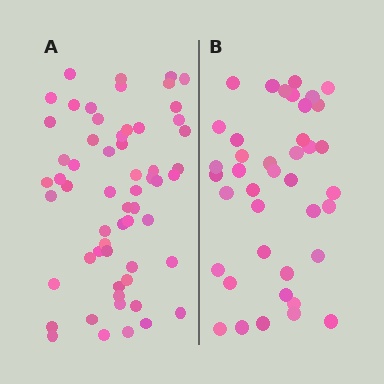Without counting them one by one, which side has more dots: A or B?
Region A (the left region) has more dots.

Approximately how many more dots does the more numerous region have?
Region A has approximately 20 more dots than region B.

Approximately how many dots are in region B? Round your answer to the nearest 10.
About 40 dots.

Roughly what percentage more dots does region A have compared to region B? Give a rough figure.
About 50% more.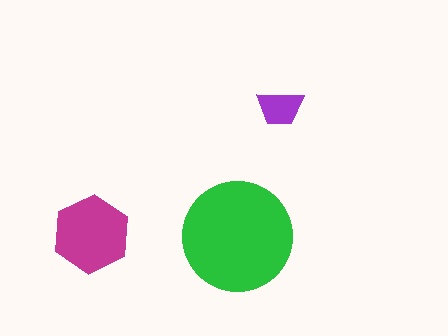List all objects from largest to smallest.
The green circle, the magenta hexagon, the purple trapezoid.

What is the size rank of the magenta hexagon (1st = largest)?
2nd.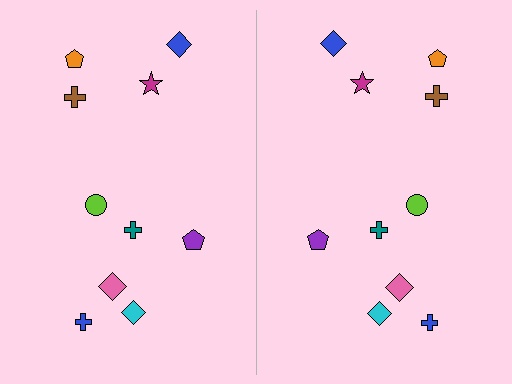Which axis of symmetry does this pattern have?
The pattern has a vertical axis of symmetry running through the center of the image.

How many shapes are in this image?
There are 20 shapes in this image.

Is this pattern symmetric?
Yes, this pattern has bilateral (reflection) symmetry.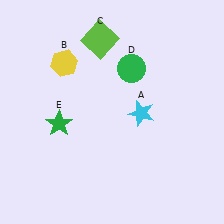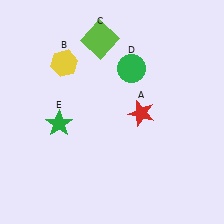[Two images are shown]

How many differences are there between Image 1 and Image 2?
There is 1 difference between the two images.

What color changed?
The star (A) changed from cyan in Image 1 to red in Image 2.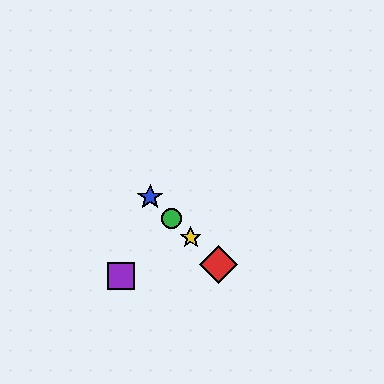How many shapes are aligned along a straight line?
4 shapes (the red diamond, the blue star, the green circle, the yellow star) are aligned along a straight line.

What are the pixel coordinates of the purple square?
The purple square is at (121, 276).